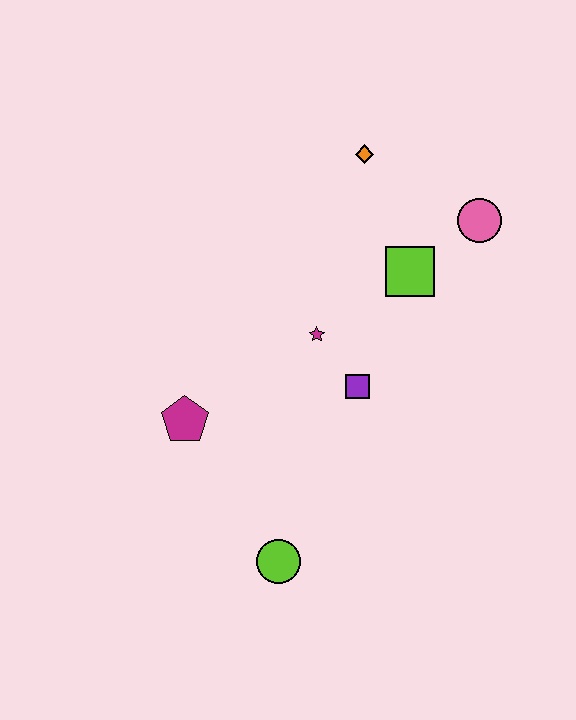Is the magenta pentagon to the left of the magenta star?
Yes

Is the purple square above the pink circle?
No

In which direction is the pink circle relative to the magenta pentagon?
The pink circle is to the right of the magenta pentagon.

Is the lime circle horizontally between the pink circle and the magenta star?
No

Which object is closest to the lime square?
The pink circle is closest to the lime square.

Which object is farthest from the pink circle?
The lime circle is farthest from the pink circle.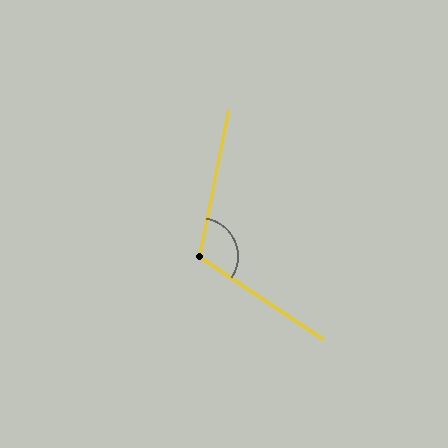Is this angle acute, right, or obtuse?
It is obtuse.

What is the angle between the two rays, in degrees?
Approximately 113 degrees.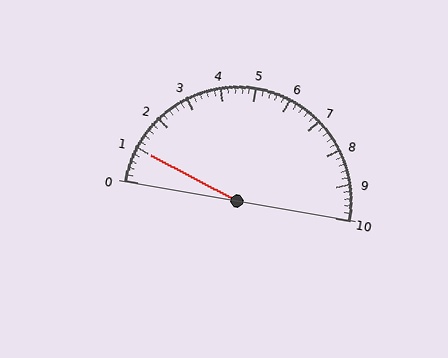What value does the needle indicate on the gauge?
The needle indicates approximately 1.0.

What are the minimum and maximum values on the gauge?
The gauge ranges from 0 to 10.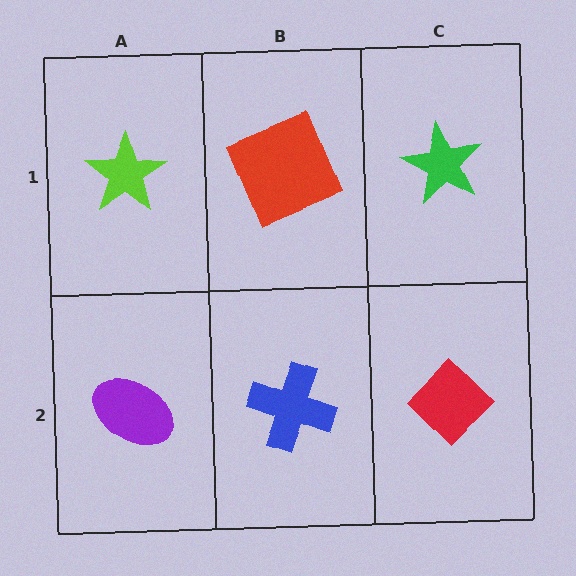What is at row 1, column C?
A green star.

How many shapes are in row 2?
3 shapes.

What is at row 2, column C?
A red diamond.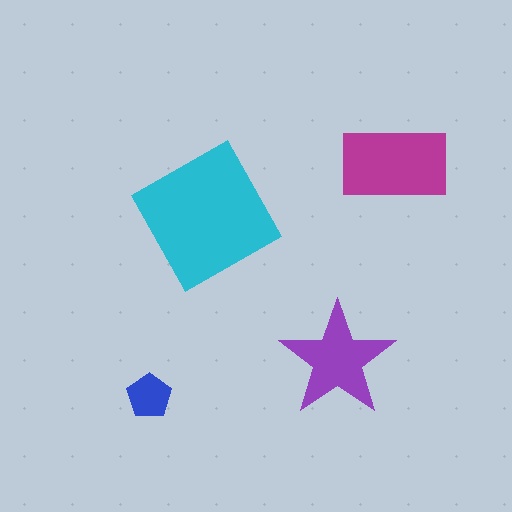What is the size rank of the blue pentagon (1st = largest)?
4th.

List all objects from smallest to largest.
The blue pentagon, the purple star, the magenta rectangle, the cyan square.